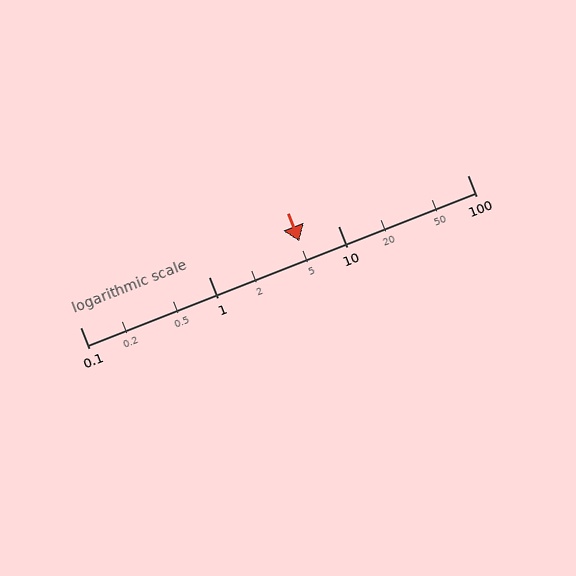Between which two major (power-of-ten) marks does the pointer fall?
The pointer is between 1 and 10.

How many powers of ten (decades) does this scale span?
The scale spans 3 decades, from 0.1 to 100.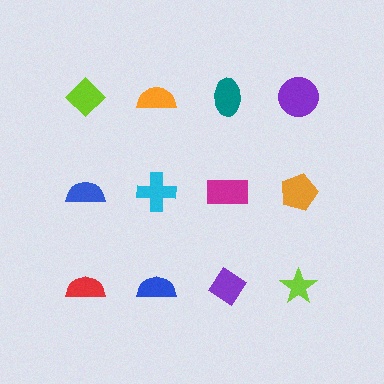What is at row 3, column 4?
A lime star.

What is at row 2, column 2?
A cyan cross.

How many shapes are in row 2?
4 shapes.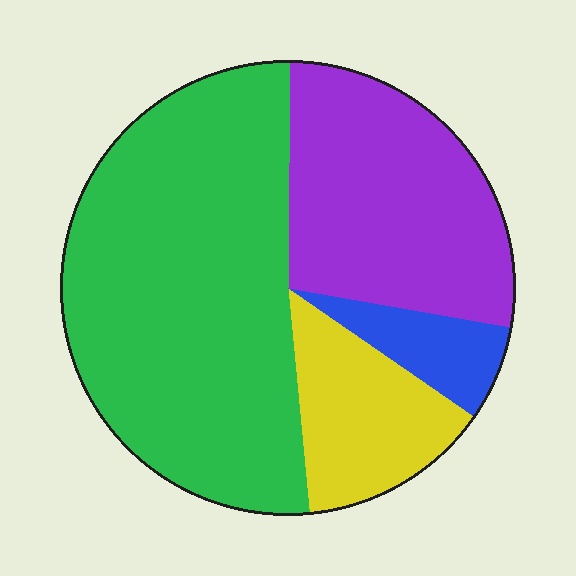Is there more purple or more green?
Green.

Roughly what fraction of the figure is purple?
Purple covers around 30% of the figure.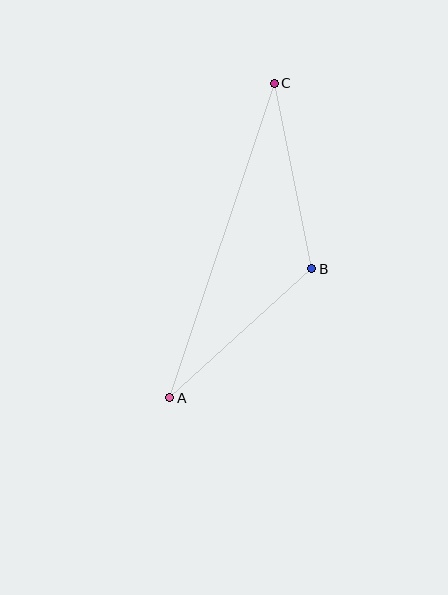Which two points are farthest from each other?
Points A and C are farthest from each other.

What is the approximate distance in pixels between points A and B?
The distance between A and B is approximately 192 pixels.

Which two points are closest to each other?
Points B and C are closest to each other.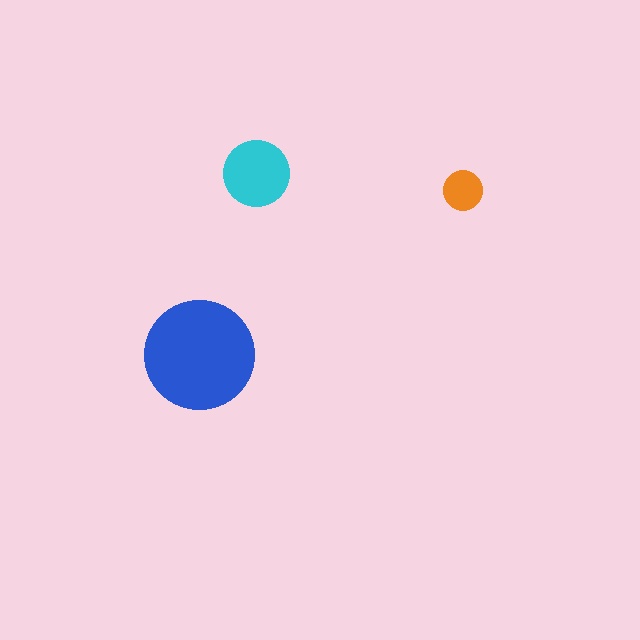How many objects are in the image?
There are 3 objects in the image.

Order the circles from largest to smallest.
the blue one, the cyan one, the orange one.